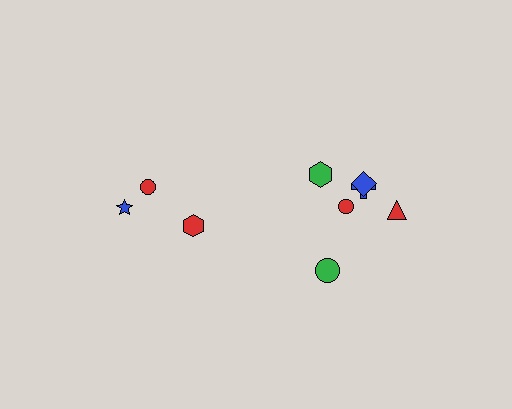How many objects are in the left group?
There are 3 objects.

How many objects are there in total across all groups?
There are 9 objects.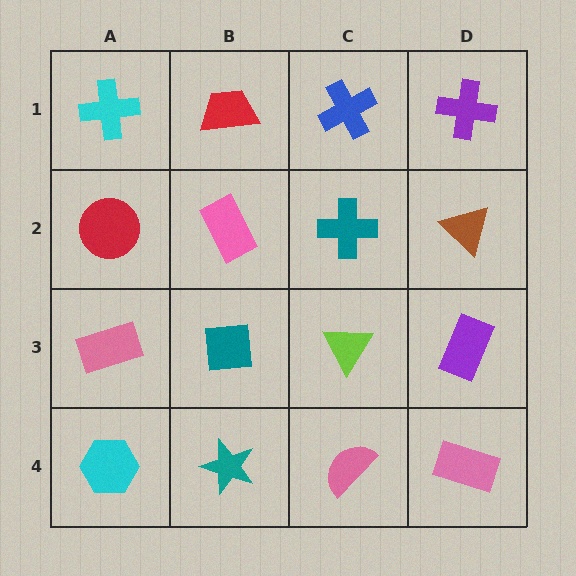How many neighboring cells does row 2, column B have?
4.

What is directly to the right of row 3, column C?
A purple rectangle.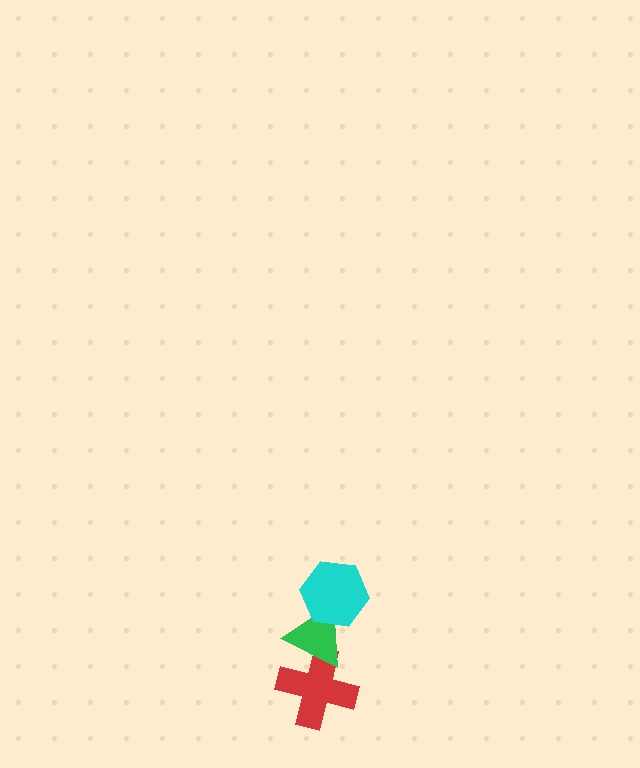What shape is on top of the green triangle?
The cyan hexagon is on top of the green triangle.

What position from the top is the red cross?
The red cross is 3rd from the top.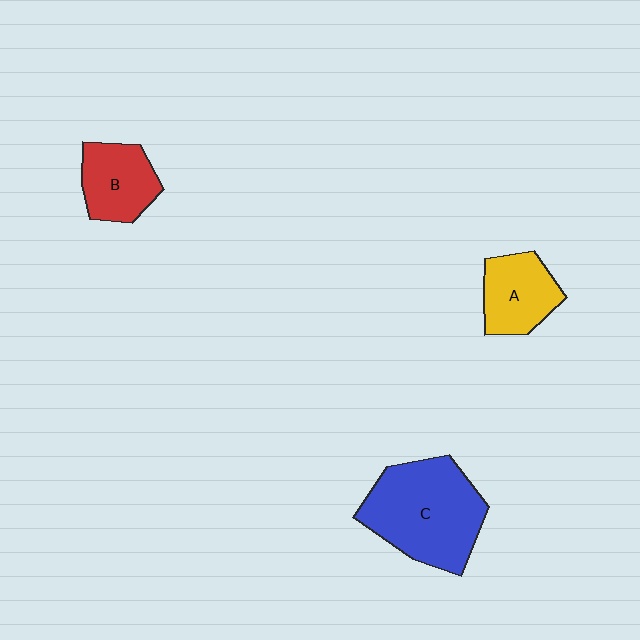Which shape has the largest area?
Shape C (blue).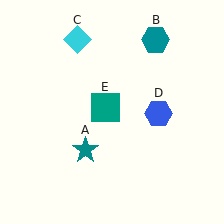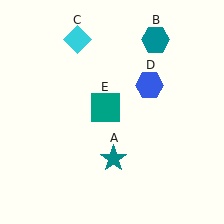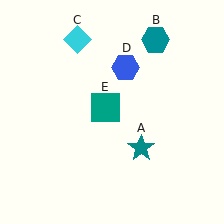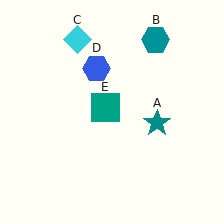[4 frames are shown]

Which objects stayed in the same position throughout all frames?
Teal hexagon (object B) and cyan diamond (object C) and teal square (object E) remained stationary.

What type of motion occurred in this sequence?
The teal star (object A), blue hexagon (object D) rotated counterclockwise around the center of the scene.